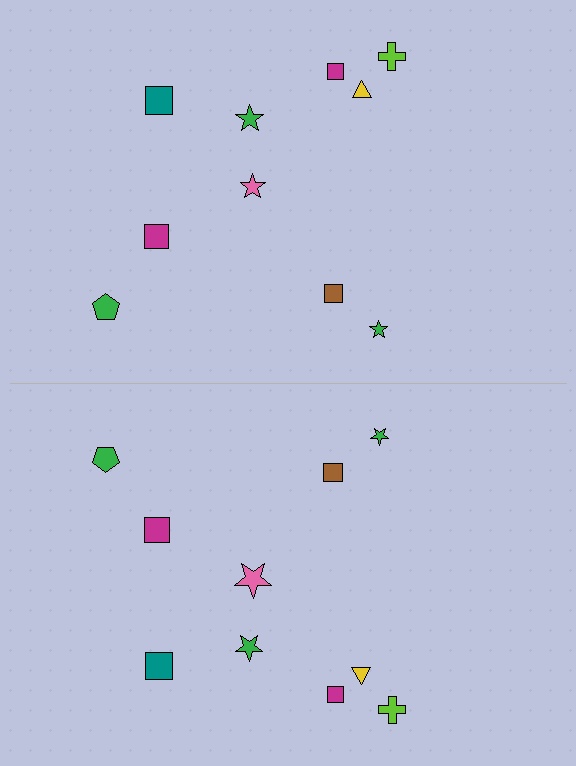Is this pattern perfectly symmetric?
No, the pattern is not perfectly symmetric. The pink star on the bottom side has a different size than its mirror counterpart.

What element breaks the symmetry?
The pink star on the bottom side has a different size than its mirror counterpart.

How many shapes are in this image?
There are 20 shapes in this image.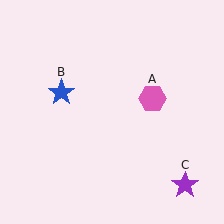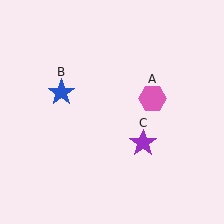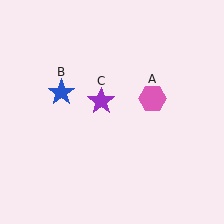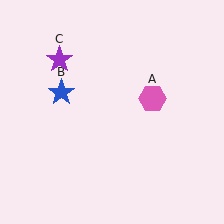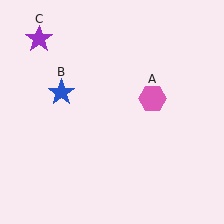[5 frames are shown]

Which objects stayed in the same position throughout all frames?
Pink hexagon (object A) and blue star (object B) remained stationary.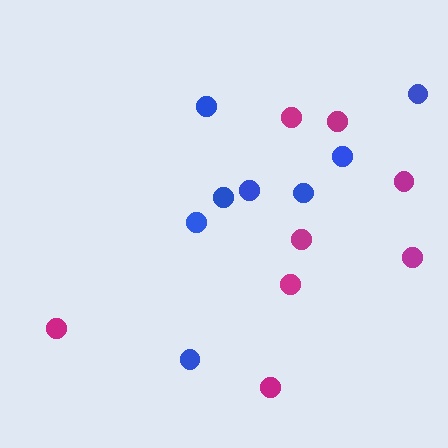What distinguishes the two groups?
There are 2 groups: one group of magenta circles (8) and one group of blue circles (8).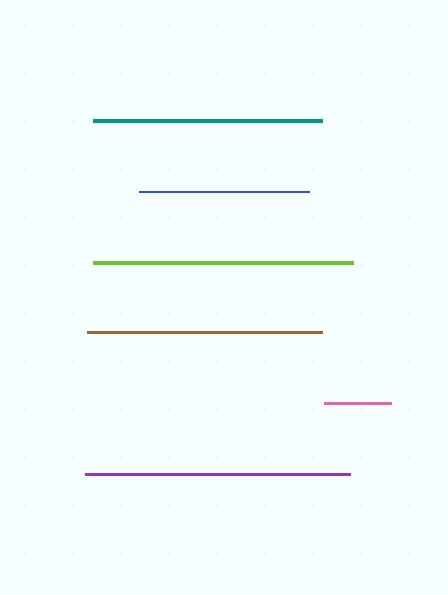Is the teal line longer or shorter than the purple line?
The purple line is longer than the teal line.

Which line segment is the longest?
The purple line is the longest at approximately 264 pixels.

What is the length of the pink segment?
The pink segment is approximately 67 pixels long.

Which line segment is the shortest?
The pink line is the shortest at approximately 67 pixels.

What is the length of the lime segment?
The lime segment is approximately 260 pixels long.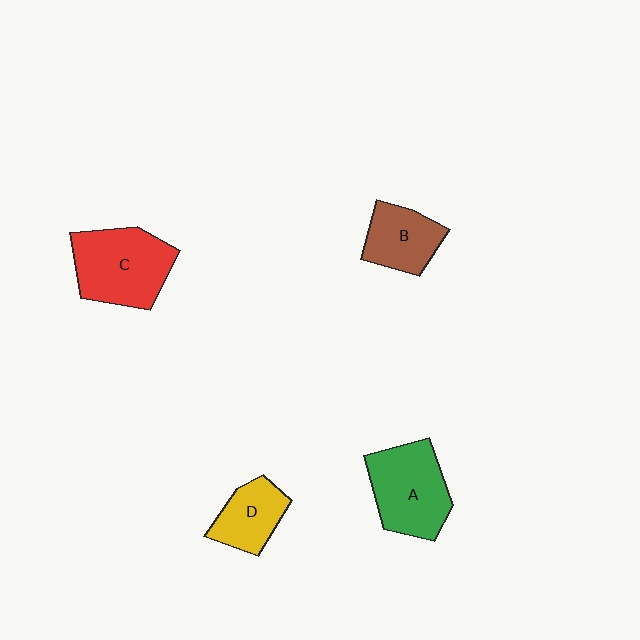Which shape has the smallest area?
Shape D (yellow).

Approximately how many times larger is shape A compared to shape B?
Approximately 1.5 times.